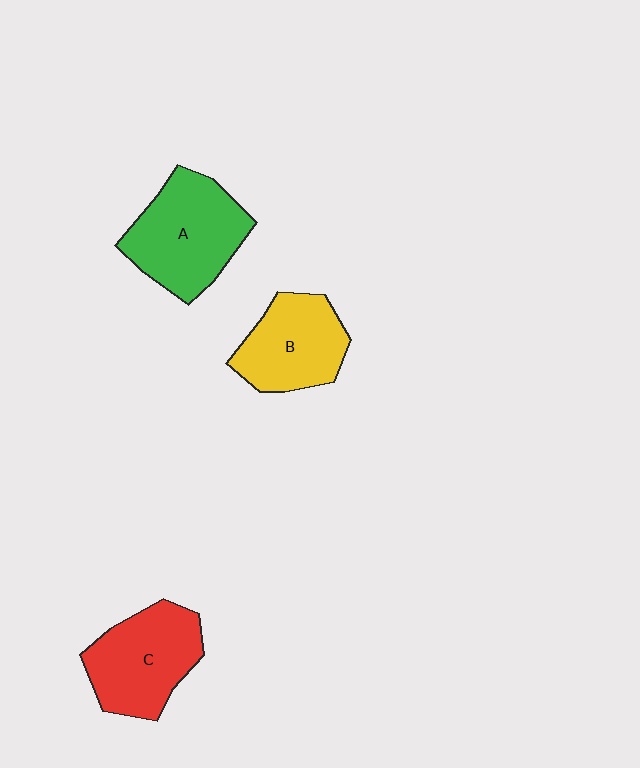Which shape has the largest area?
Shape A (green).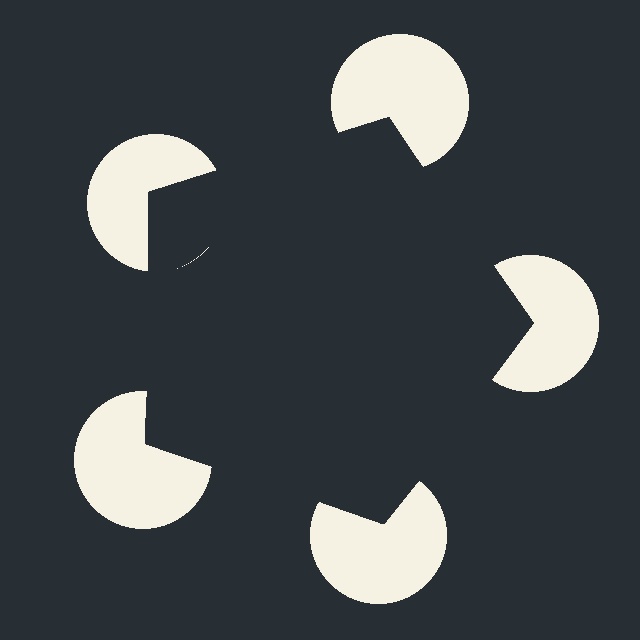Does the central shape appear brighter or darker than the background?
It typically appears slightly darker than the background, even though no actual brightness change is drawn.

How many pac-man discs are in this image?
There are 5 — one at each vertex of the illusory pentagon.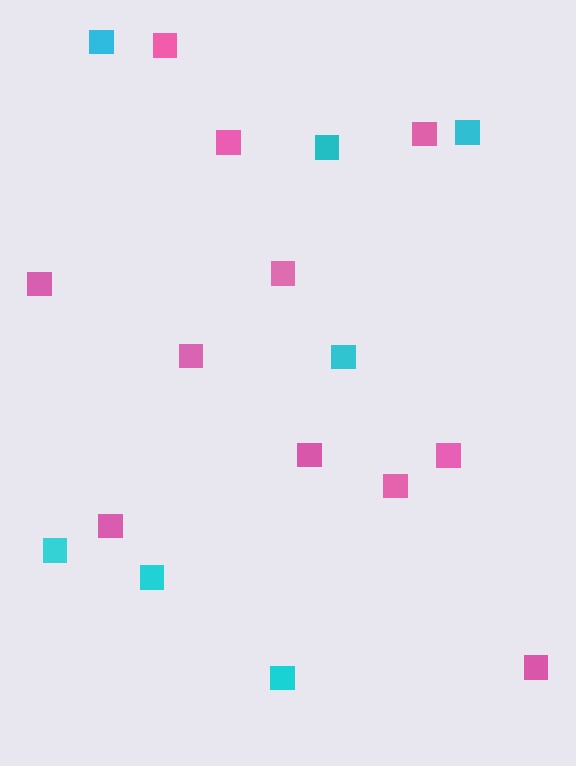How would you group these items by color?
There are 2 groups: one group of pink squares (11) and one group of cyan squares (7).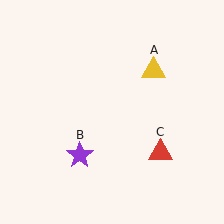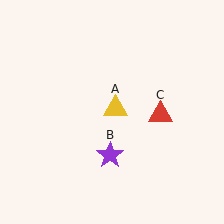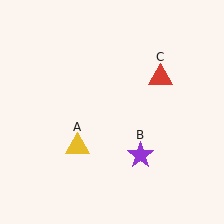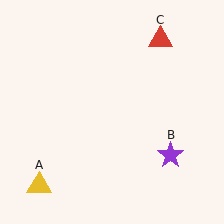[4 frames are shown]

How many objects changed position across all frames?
3 objects changed position: yellow triangle (object A), purple star (object B), red triangle (object C).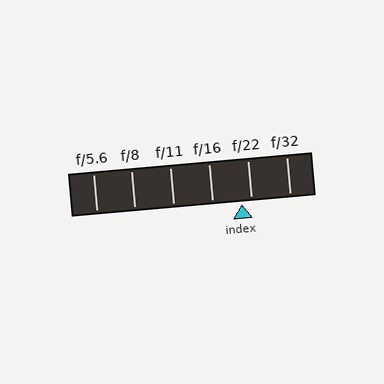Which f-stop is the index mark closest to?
The index mark is closest to f/22.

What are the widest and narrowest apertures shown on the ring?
The widest aperture shown is f/5.6 and the narrowest is f/32.